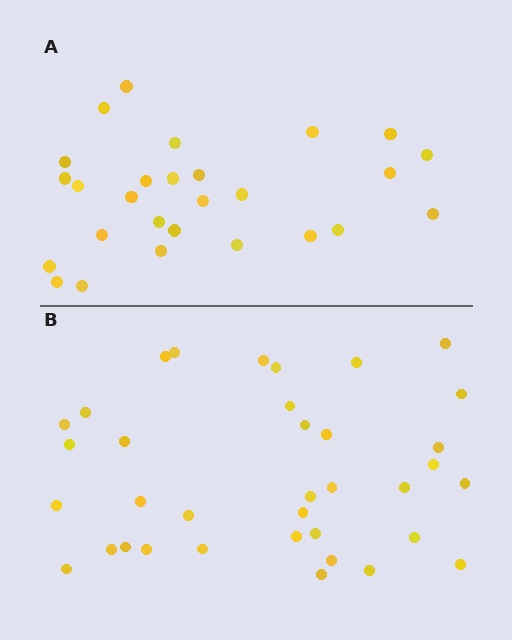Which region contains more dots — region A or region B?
Region B (the bottom region) has more dots.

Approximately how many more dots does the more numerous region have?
Region B has roughly 8 or so more dots than region A.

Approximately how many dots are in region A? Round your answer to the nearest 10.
About 30 dots. (The exact count is 27, which rounds to 30.)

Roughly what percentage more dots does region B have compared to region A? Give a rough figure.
About 35% more.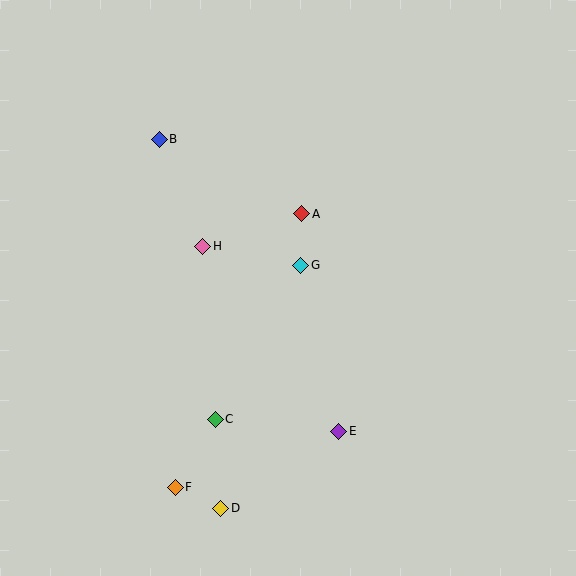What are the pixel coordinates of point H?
Point H is at (203, 246).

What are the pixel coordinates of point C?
Point C is at (215, 419).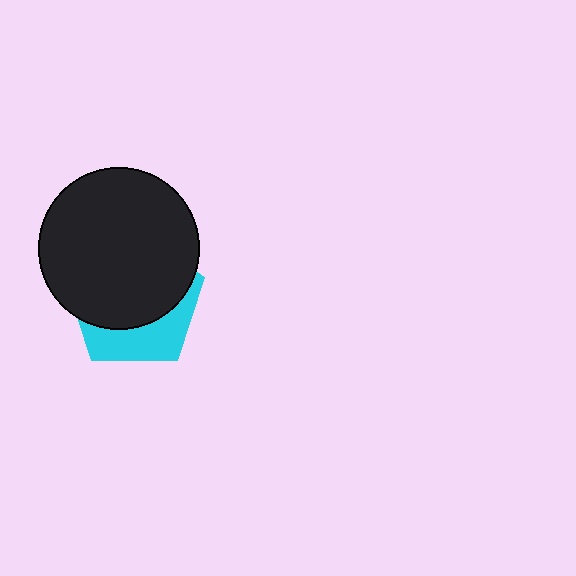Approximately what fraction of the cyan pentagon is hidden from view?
Roughly 67% of the cyan pentagon is hidden behind the black circle.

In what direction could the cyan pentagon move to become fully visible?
The cyan pentagon could move down. That would shift it out from behind the black circle entirely.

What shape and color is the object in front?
The object in front is a black circle.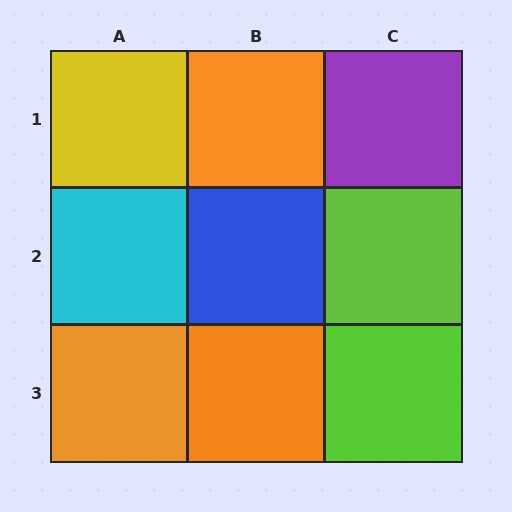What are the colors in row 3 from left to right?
Orange, orange, lime.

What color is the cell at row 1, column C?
Purple.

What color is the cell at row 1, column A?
Yellow.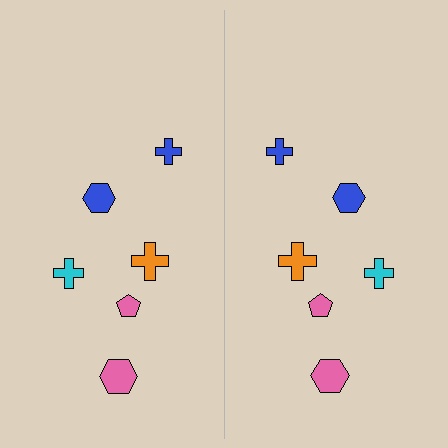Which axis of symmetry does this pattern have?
The pattern has a vertical axis of symmetry running through the center of the image.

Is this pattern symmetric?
Yes, this pattern has bilateral (reflection) symmetry.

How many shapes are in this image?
There are 12 shapes in this image.